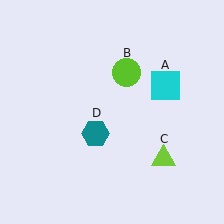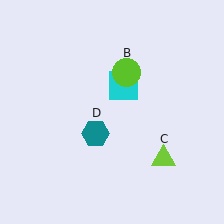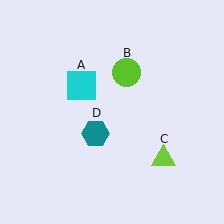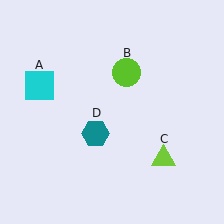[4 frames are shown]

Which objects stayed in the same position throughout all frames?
Lime circle (object B) and lime triangle (object C) and teal hexagon (object D) remained stationary.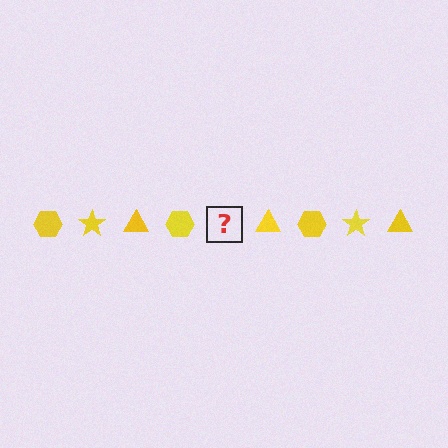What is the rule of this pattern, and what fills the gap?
The rule is that the pattern cycles through hexagon, star, triangle shapes in yellow. The gap should be filled with a yellow star.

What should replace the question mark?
The question mark should be replaced with a yellow star.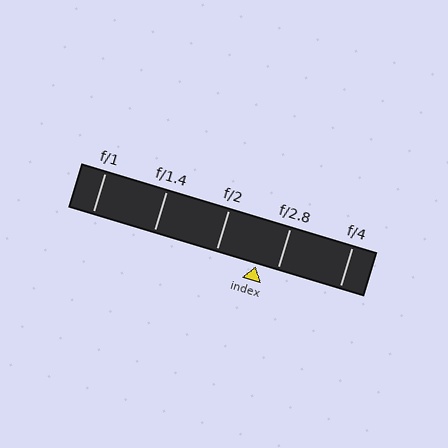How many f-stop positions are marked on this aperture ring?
There are 5 f-stop positions marked.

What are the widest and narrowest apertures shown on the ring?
The widest aperture shown is f/1 and the narrowest is f/4.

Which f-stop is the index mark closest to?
The index mark is closest to f/2.8.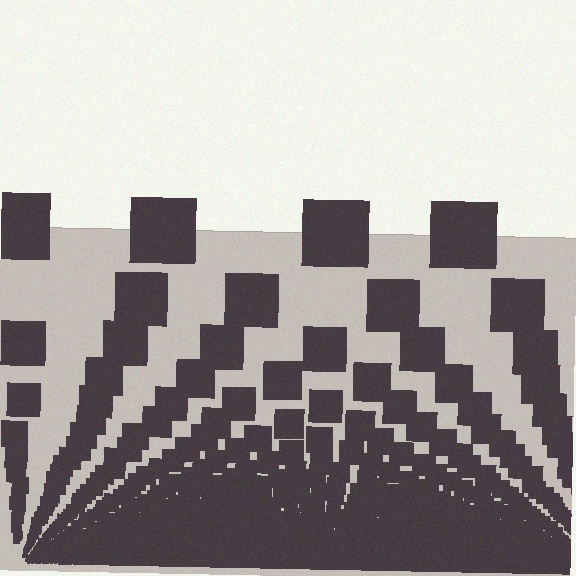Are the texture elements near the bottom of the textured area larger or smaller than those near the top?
Smaller. The gradient is inverted — elements near the bottom are smaller and denser.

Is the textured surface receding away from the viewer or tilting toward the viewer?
The surface appears to tilt toward the viewer. Texture elements get larger and sparser toward the top.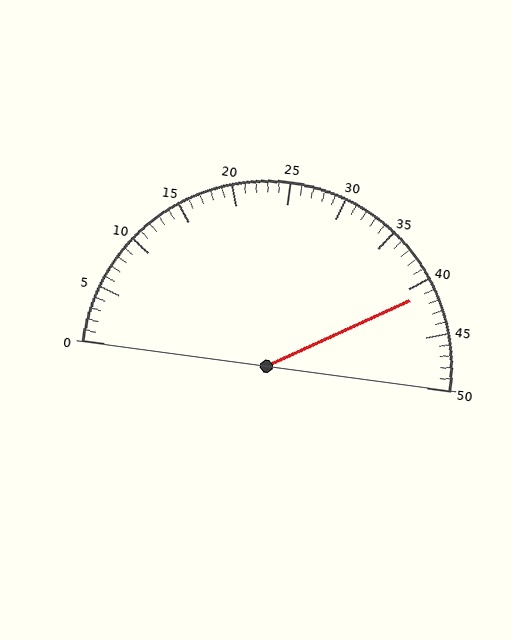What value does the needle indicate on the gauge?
The needle indicates approximately 41.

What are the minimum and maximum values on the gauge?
The gauge ranges from 0 to 50.